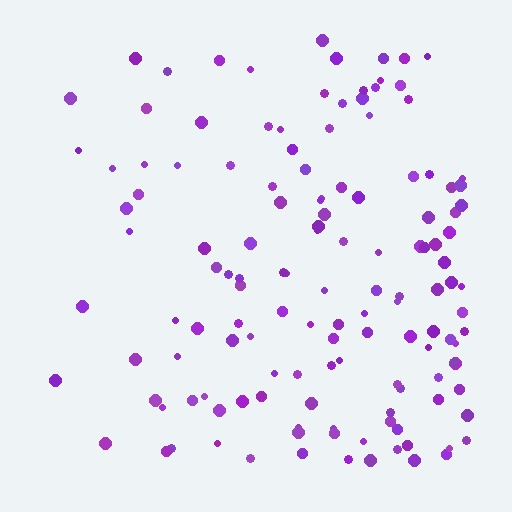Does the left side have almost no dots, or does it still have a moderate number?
Still a moderate number, just noticeably fewer than the right.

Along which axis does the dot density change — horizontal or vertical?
Horizontal.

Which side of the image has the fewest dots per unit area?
The left.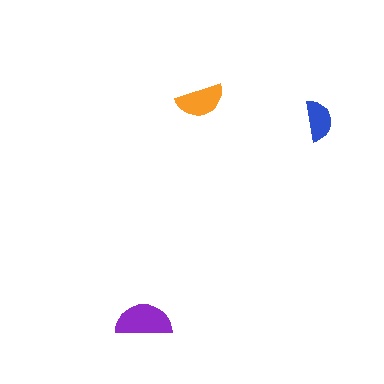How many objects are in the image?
There are 3 objects in the image.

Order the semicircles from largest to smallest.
the purple one, the orange one, the blue one.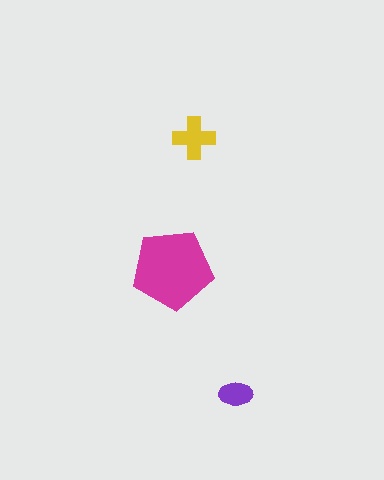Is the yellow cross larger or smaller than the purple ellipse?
Larger.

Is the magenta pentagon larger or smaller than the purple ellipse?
Larger.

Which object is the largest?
The magenta pentagon.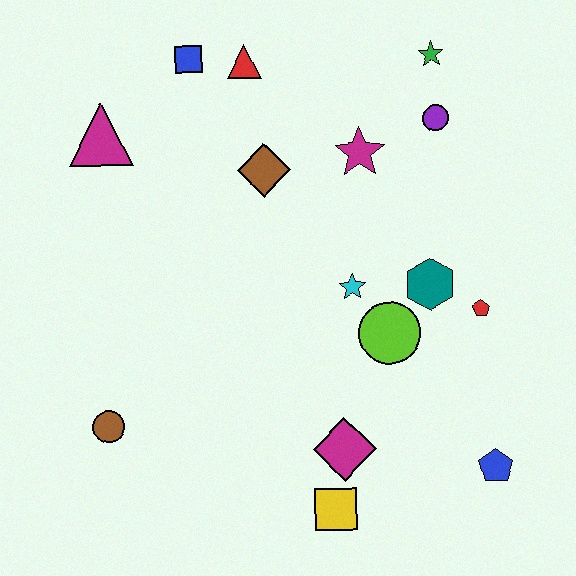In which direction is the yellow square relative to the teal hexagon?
The yellow square is below the teal hexagon.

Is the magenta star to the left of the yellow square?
No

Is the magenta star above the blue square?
No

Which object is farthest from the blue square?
The blue pentagon is farthest from the blue square.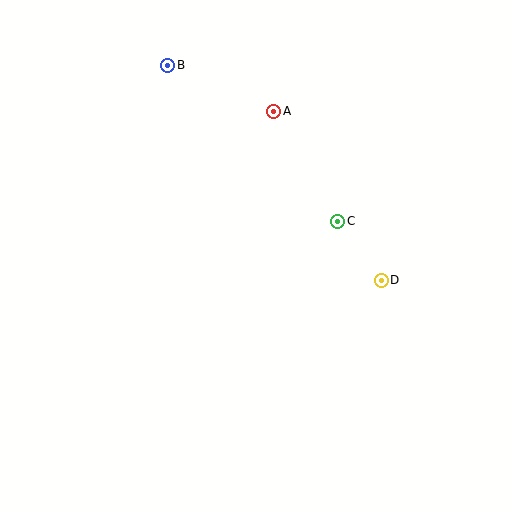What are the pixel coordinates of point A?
Point A is at (274, 111).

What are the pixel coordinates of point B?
Point B is at (168, 65).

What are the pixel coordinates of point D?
Point D is at (381, 280).